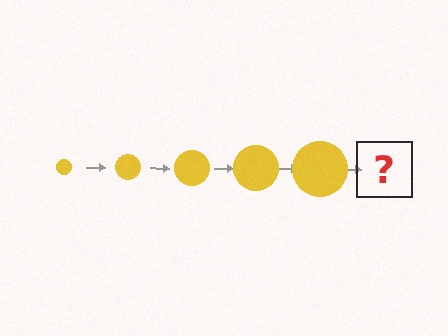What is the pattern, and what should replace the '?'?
The pattern is that the circle gets progressively larger each step. The '?' should be a yellow circle, larger than the previous one.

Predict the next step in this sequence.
The next step is a yellow circle, larger than the previous one.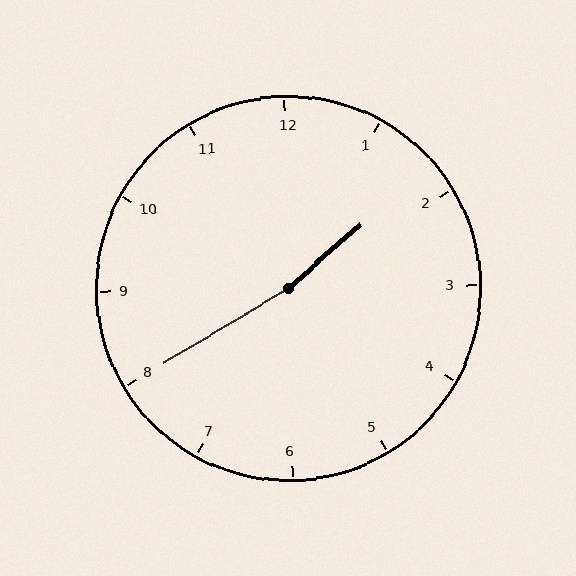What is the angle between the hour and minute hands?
Approximately 170 degrees.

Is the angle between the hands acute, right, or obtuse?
It is obtuse.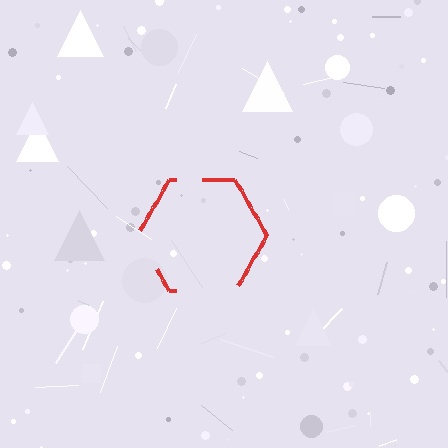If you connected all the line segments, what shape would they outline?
They would outline a hexagon.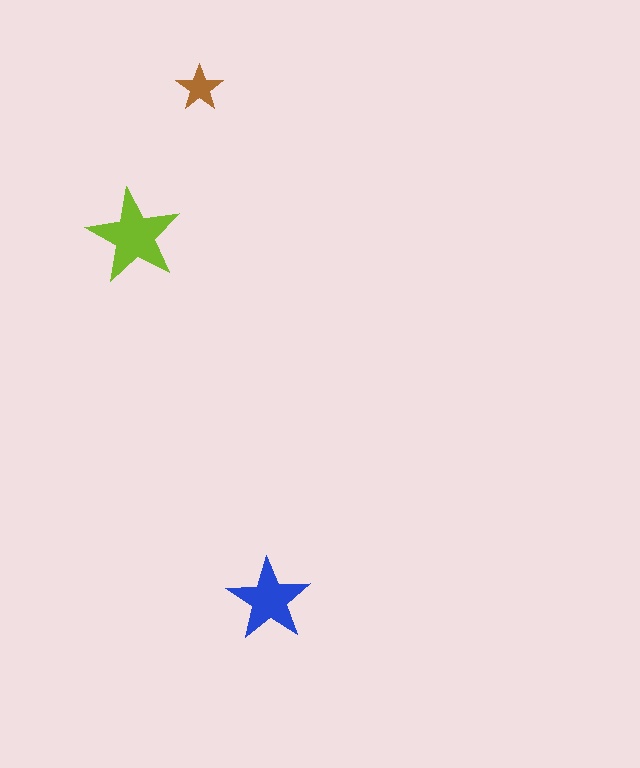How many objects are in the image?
There are 3 objects in the image.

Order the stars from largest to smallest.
the lime one, the blue one, the brown one.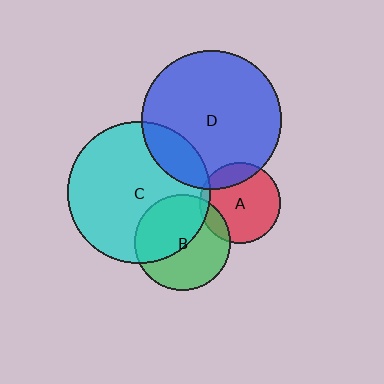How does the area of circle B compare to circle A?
Approximately 1.4 times.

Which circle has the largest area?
Circle C (cyan).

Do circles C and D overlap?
Yes.